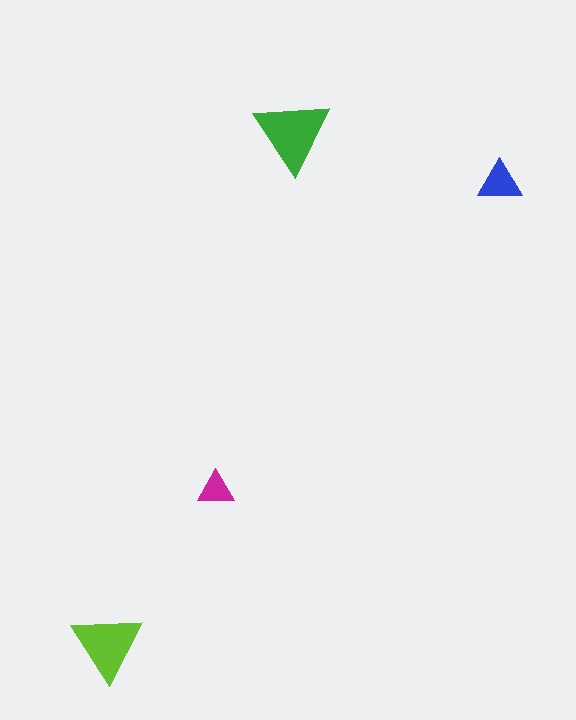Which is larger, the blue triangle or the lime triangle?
The lime one.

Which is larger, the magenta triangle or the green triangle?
The green one.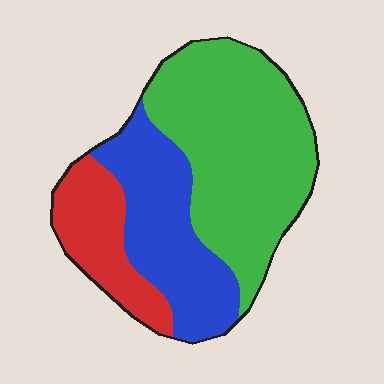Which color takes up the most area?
Green, at roughly 50%.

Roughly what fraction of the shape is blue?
Blue covers roughly 30% of the shape.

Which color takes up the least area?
Red, at roughly 20%.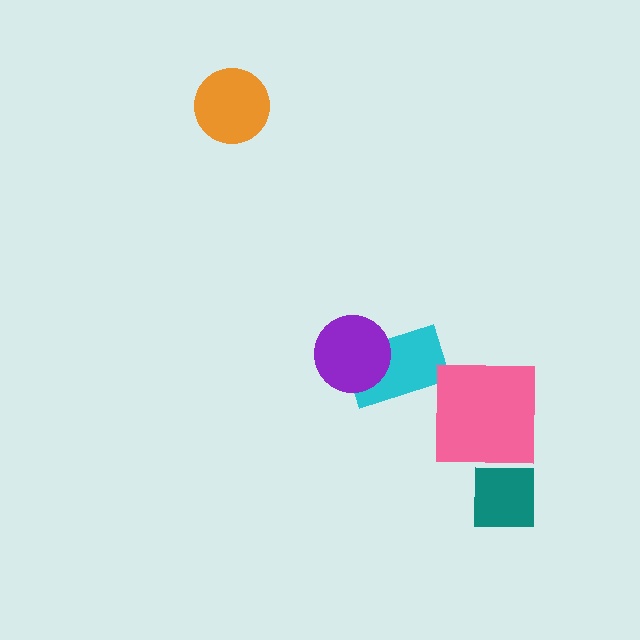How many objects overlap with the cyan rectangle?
1 object overlaps with the cyan rectangle.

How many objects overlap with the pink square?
0 objects overlap with the pink square.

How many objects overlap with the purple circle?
1 object overlaps with the purple circle.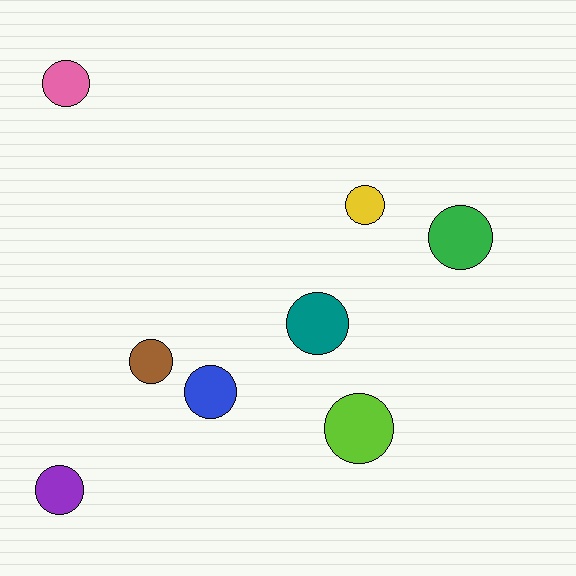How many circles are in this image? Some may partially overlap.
There are 8 circles.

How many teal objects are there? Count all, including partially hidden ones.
There is 1 teal object.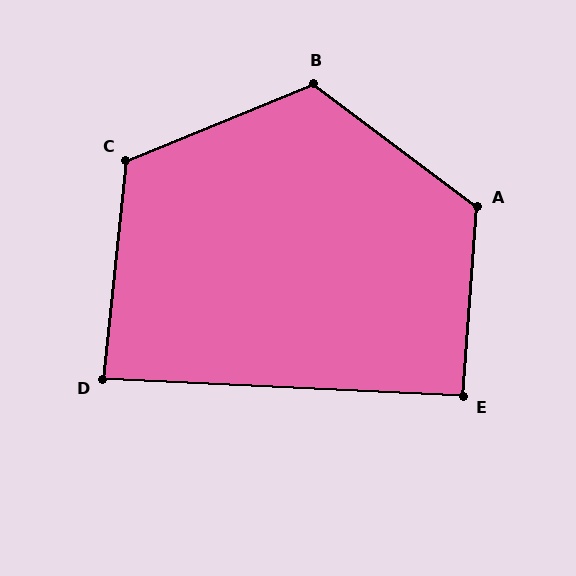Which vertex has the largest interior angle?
A, at approximately 123 degrees.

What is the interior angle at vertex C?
Approximately 118 degrees (obtuse).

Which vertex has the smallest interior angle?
D, at approximately 87 degrees.